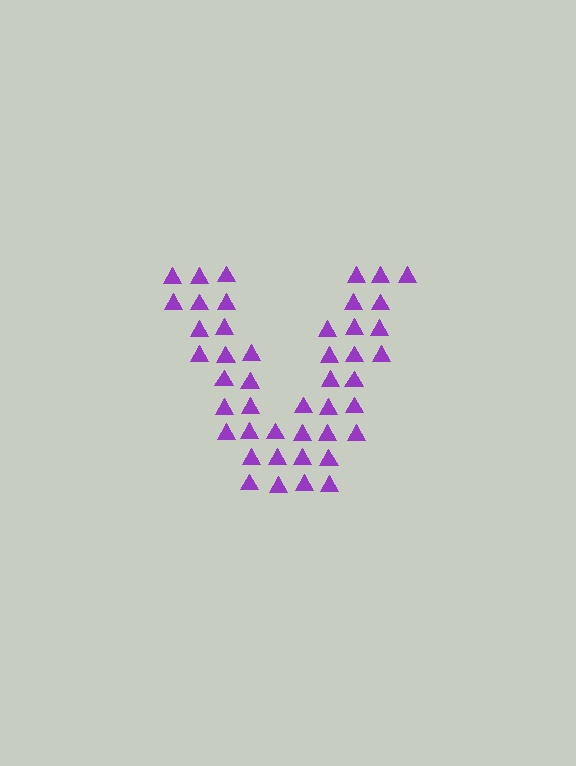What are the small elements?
The small elements are triangles.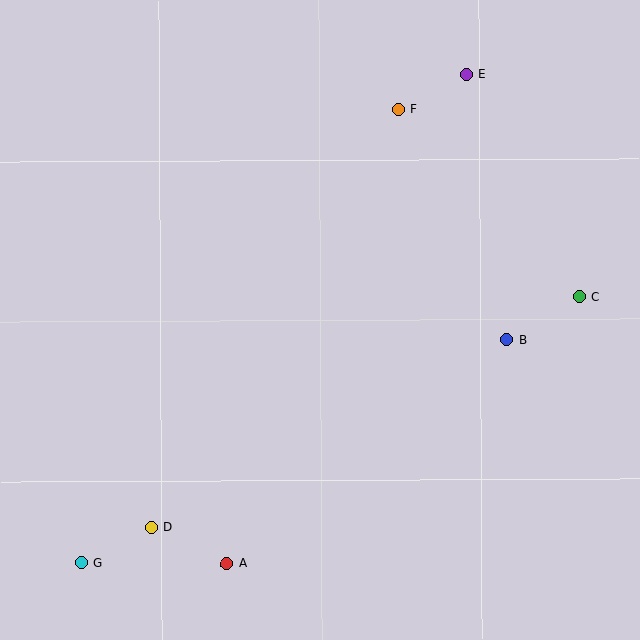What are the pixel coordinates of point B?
Point B is at (507, 340).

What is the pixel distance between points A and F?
The distance between A and F is 486 pixels.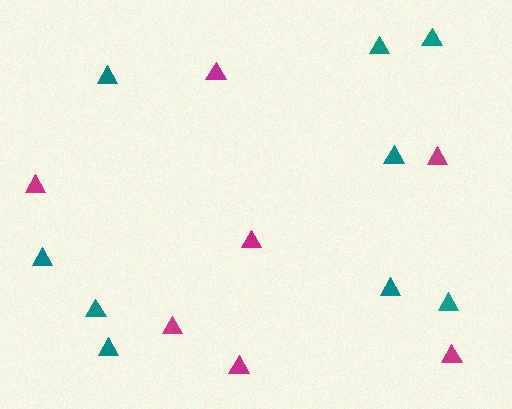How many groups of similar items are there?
There are 2 groups: one group of teal triangles (9) and one group of magenta triangles (7).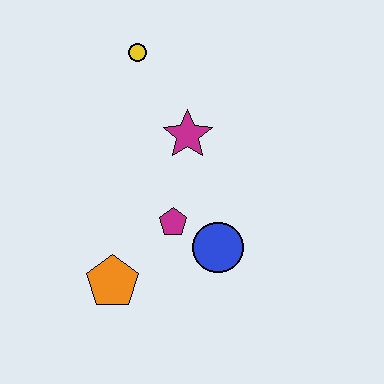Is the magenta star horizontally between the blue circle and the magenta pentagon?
Yes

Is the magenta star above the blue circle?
Yes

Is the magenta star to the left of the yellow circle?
No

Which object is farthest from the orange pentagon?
The yellow circle is farthest from the orange pentagon.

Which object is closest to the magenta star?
The magenta pentagon is closest to the magenta star.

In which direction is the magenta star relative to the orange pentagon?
The magenta star is above the orange pentagon.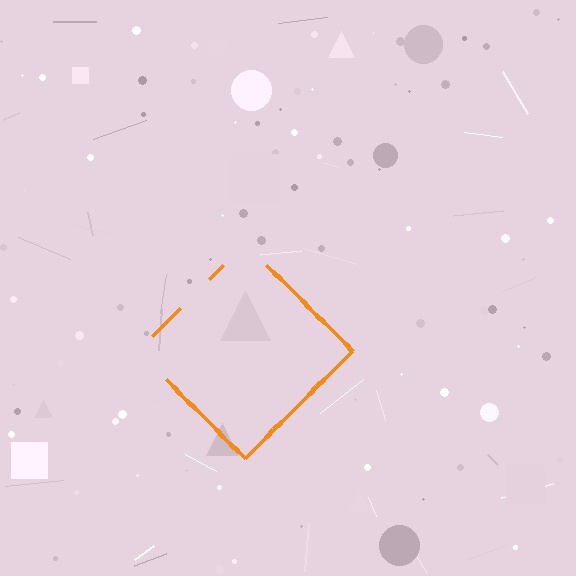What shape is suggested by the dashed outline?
The dashed outline suggests a diamond.